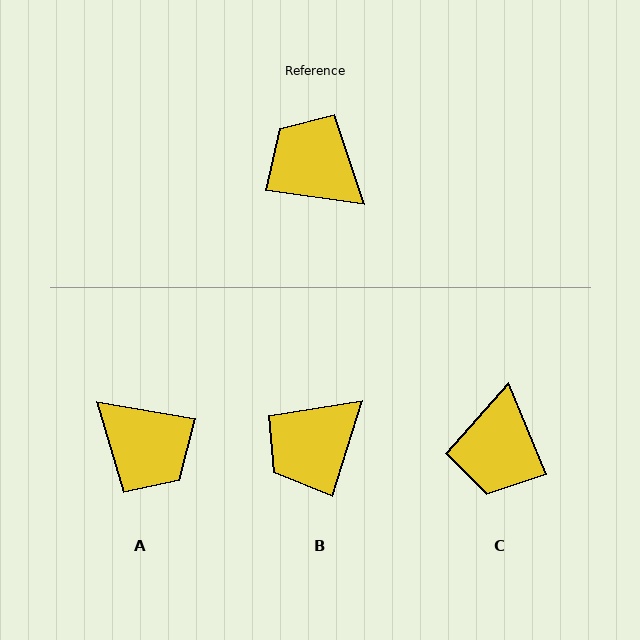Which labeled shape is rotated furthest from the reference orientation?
A, about 178 degrees away.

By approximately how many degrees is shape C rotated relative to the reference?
Approximately 121 degrees counter-clockwise.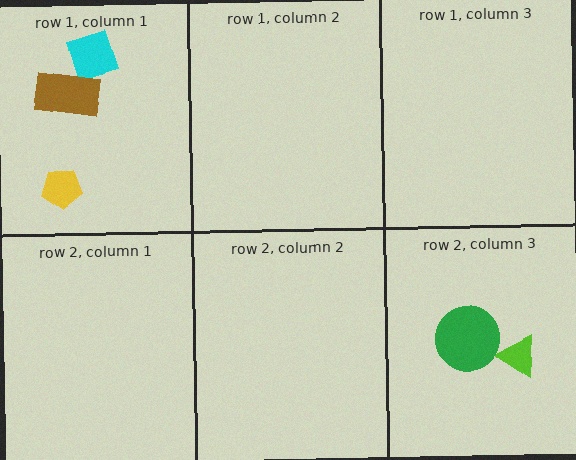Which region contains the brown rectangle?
The row 1, column 1 region.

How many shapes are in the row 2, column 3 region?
2.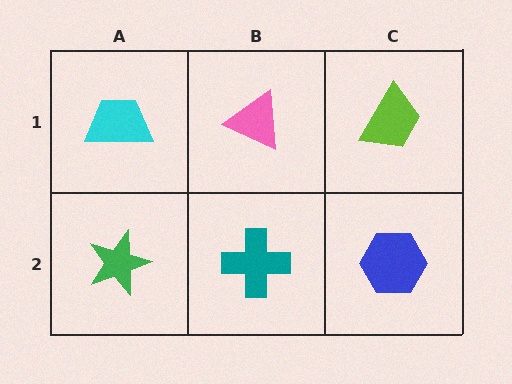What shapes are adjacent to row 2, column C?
A lime trapezoid (row 1, column C), a teal cross (row 2, column B).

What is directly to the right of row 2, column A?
A teal cross.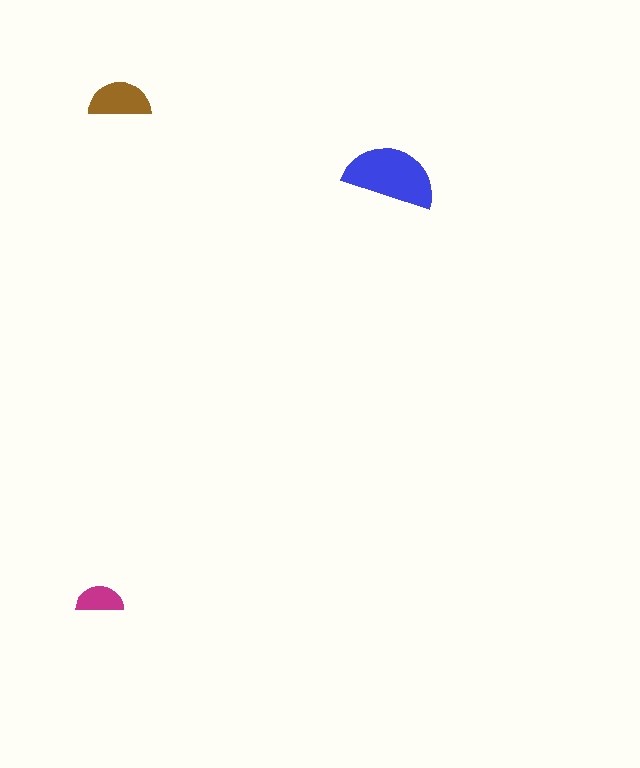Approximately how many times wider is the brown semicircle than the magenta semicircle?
About 1.5 times wider.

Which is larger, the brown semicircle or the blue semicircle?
The blue one.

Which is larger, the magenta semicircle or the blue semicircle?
The blue one.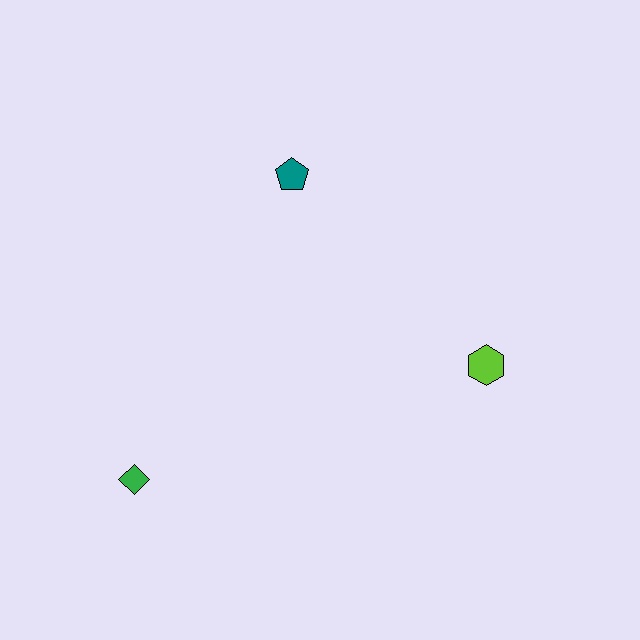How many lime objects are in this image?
There is 1 lime object.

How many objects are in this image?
There are 3 objects.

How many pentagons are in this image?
There is 1 pentagon.